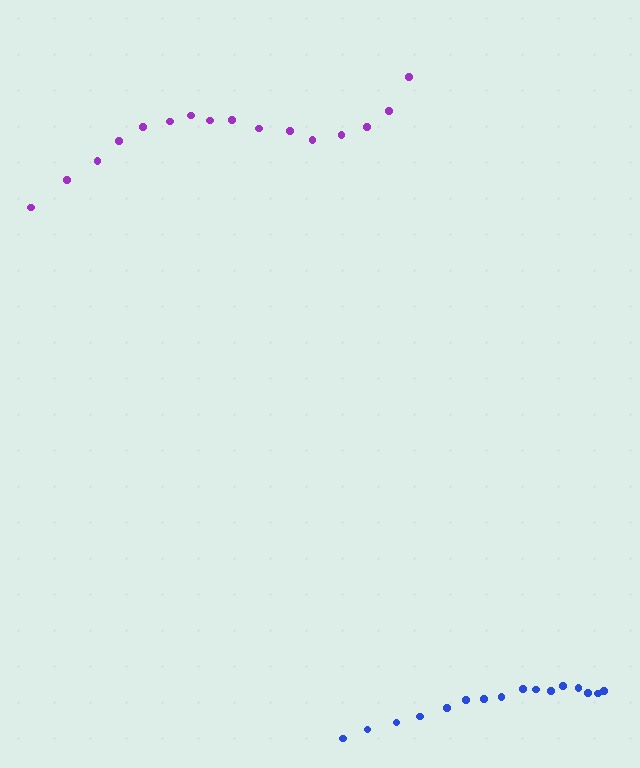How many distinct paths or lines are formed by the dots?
There are 2 distinct paths.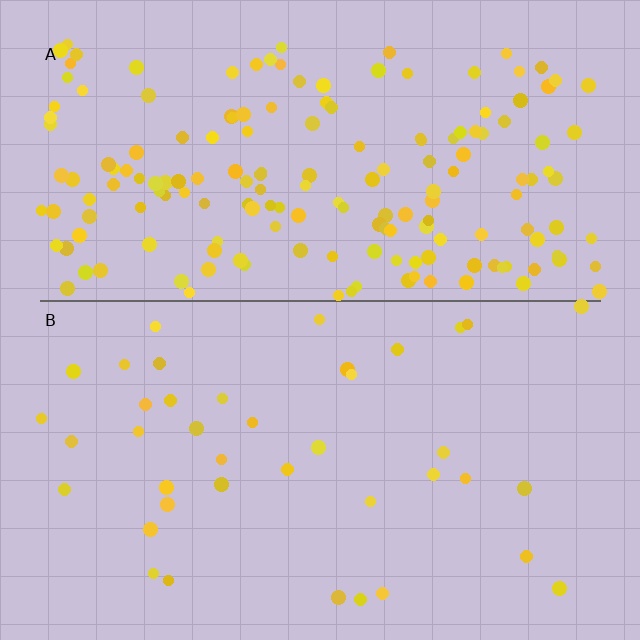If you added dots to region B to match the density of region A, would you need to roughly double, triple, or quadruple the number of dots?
Approximately quadruple.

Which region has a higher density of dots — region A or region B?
A (the top).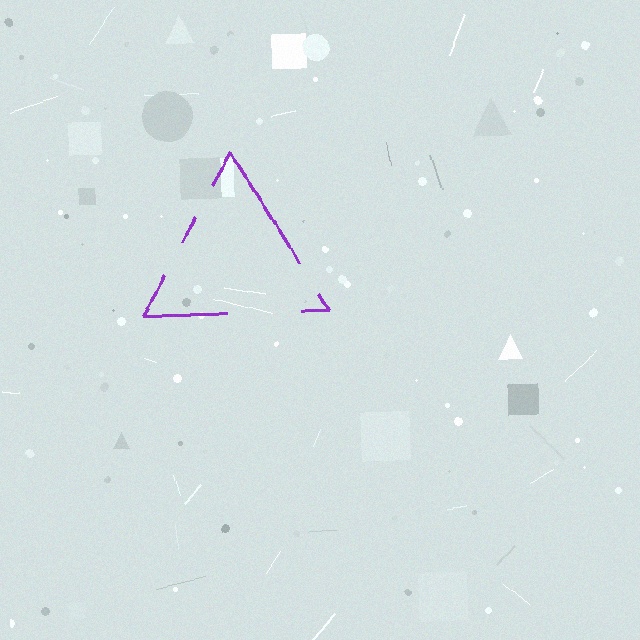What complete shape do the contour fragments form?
The contour fragments form a triangle.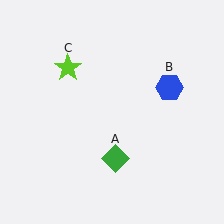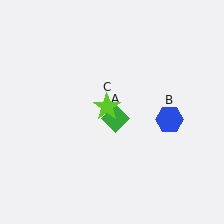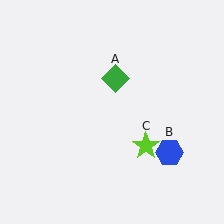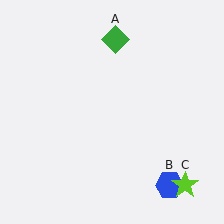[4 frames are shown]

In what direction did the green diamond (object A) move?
The green diamond (object A) moved up.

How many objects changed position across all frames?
3 objects changed position: green diamond (object A), blue hexagon (object B), lime star (object C).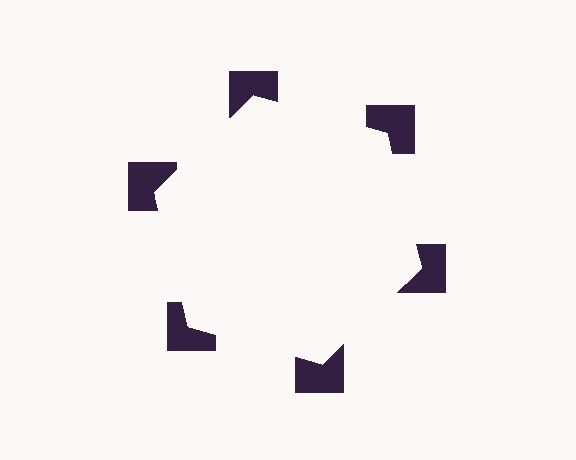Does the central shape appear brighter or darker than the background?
It typically appears slightly brighter than the background, even though no actual brightness change is drawn.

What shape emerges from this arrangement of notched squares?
An illusory hexagon — its edges are inferred from the aligned wedge cuts in the notched squares, not physically drawn.